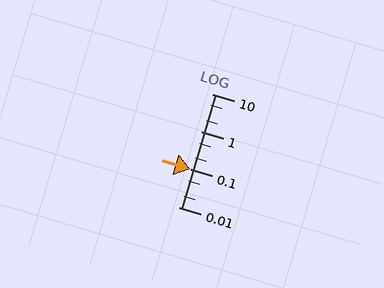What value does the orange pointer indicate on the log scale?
The pointer indicates approximately 0.1.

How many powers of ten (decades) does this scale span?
The scale spans 3 decades, from 0.01 to 10.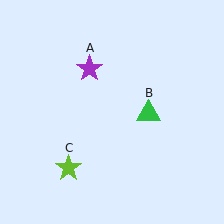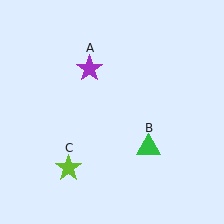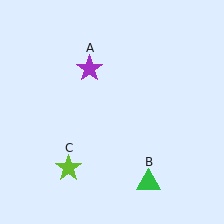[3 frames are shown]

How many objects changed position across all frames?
1 object changed position: green triangle (object B).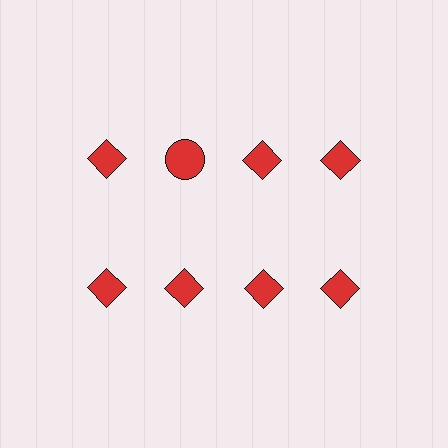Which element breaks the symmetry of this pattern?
The red circle in the top row, second from left column breaks the symmetry. All other shapes are red diamonds.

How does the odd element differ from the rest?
It has a different shape: circle instead of diamond.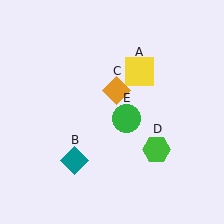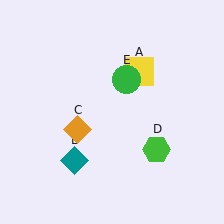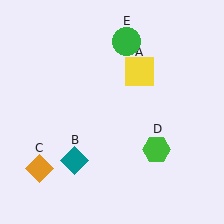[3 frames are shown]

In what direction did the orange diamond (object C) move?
The orange diamond (object C) moved down and to the left.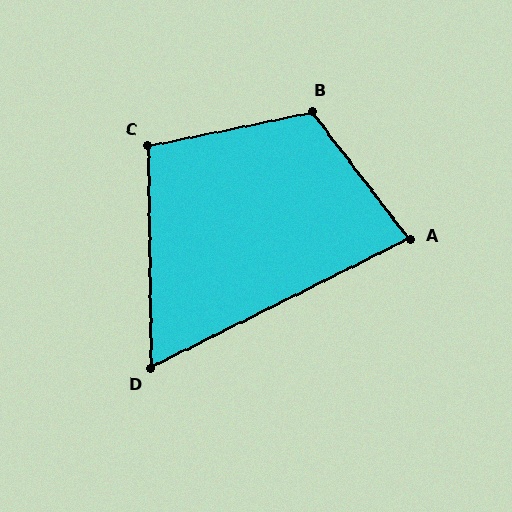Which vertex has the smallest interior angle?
D, at approximately 64 degrees.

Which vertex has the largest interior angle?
B, at approximately 116 degrees.